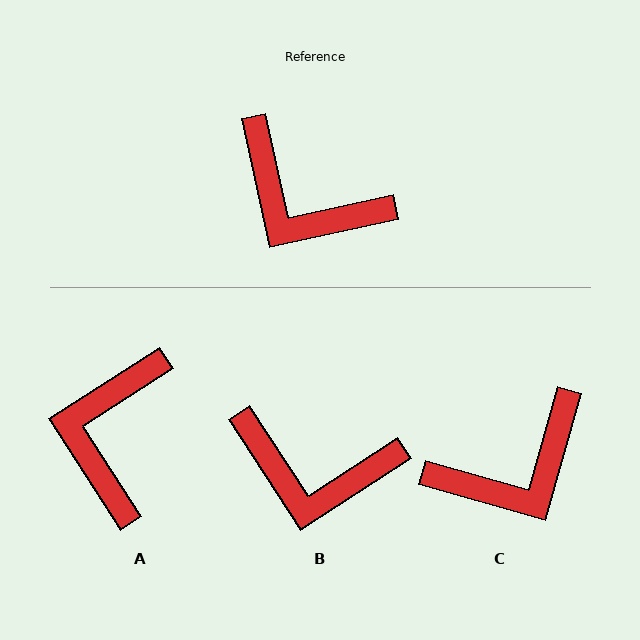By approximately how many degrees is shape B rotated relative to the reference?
Approximately 21 degrees counter-clockwise.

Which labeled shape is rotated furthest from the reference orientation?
A, about 70 degrees away.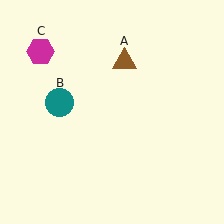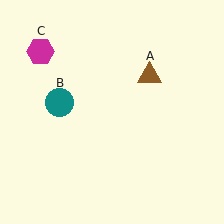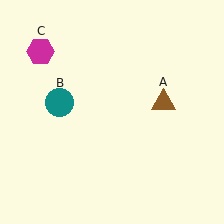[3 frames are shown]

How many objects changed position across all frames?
1 object changed position: brown triangle (object A).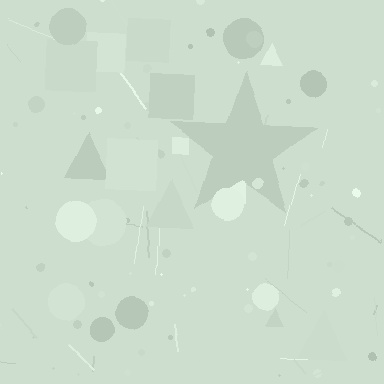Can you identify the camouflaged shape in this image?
The camouflaged shape is a star.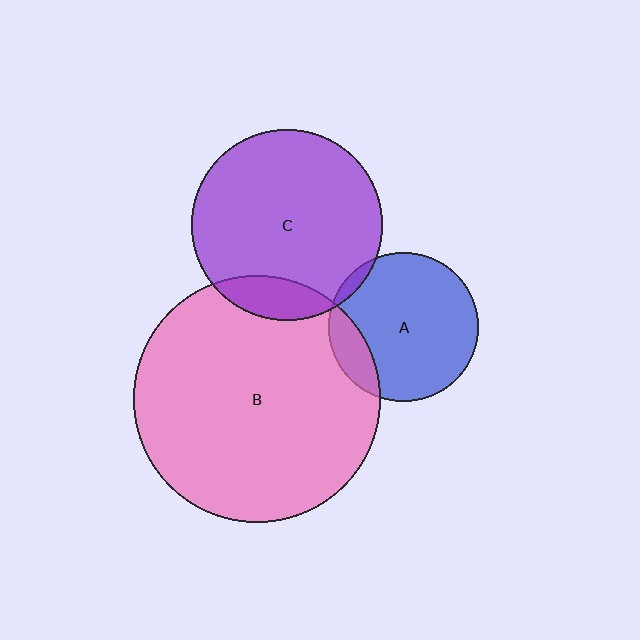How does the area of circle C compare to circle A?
Approximately 1.6 times.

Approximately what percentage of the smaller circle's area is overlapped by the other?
Approximately 15%.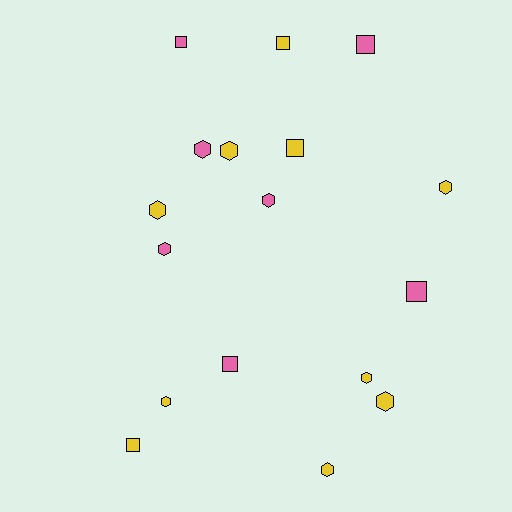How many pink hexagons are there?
There are 3 pink hexagons.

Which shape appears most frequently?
Hexagon, with 10 objects.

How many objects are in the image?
There are 17 objects.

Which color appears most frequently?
Yellow, with 10 objects.